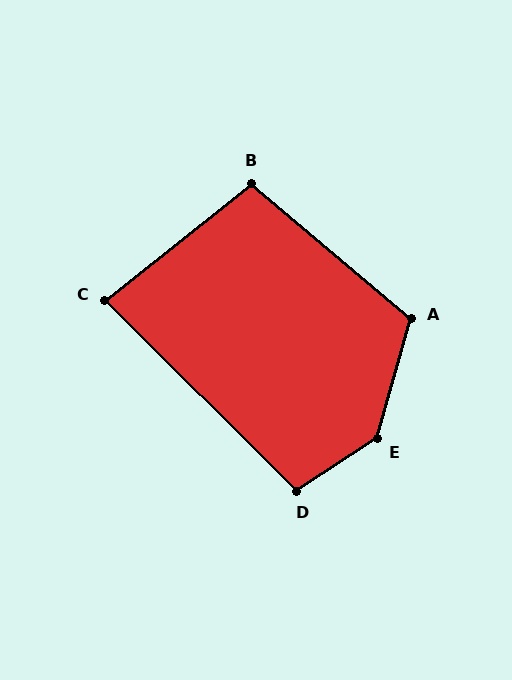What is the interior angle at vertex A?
Approximately 115 degrees (obtuse).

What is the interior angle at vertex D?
Approximately 102 degrees (obtuse).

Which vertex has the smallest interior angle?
C, at approximately 83 degrees.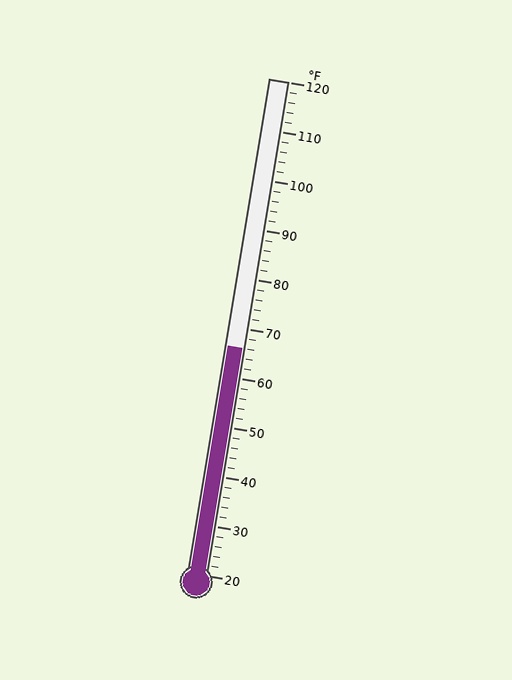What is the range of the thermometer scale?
The thermometer scale ranges from 20°F to 120°F.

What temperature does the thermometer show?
The thermometer shows approximately 66°F.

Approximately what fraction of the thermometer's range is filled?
The thermometer is filled to approximately 45% of its range.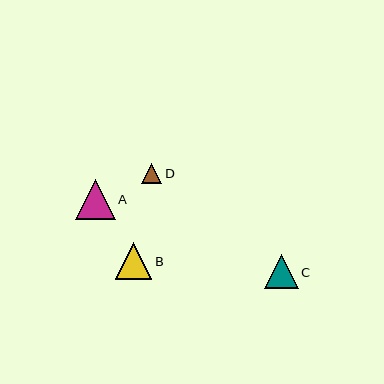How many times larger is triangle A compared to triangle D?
Triangle A is approximately 1.9 times the size of triangle D.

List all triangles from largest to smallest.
From largest to smallest: A, B, C, D.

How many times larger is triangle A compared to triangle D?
Triangle A is approximately 1.9 times the size of triangle D.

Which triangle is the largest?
Triangle A is the largest with a size of approximately 40 pixels.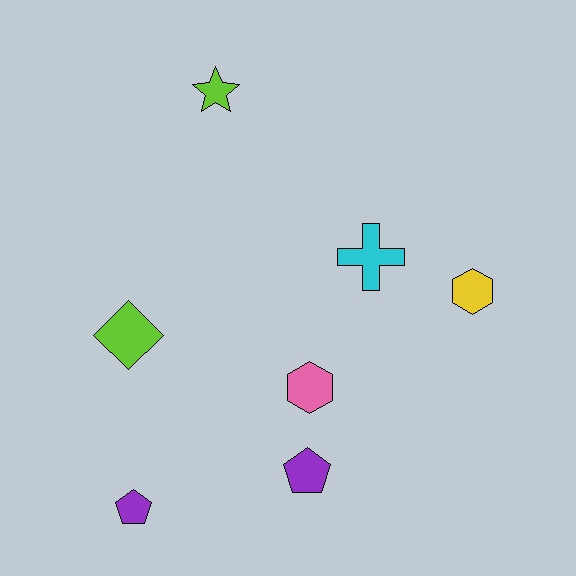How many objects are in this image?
There are 7 objects.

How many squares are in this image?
There are no squares.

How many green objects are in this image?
There are no green objects.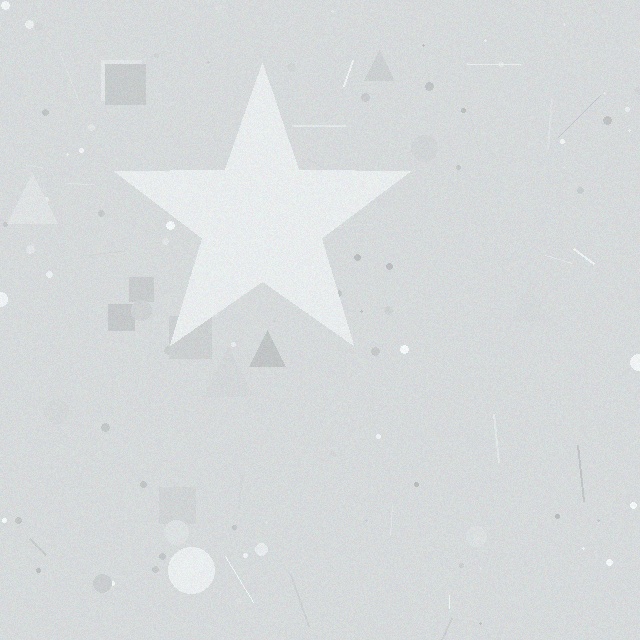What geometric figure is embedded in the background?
A star is embedded in the background.